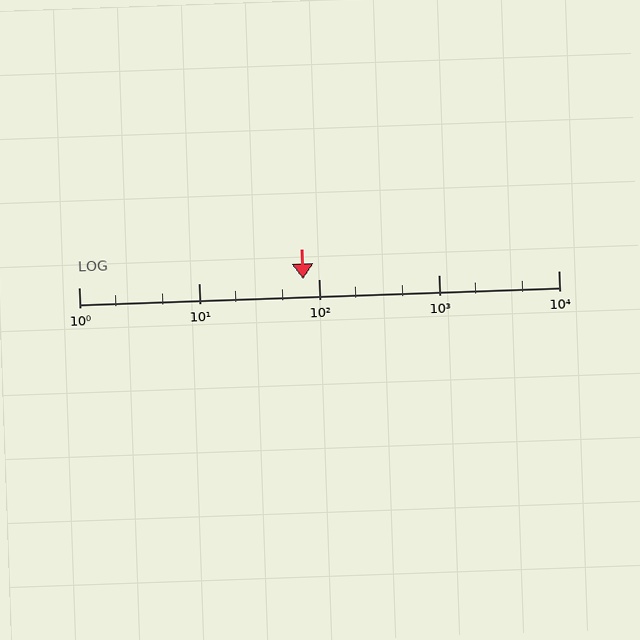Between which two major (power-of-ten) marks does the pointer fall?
The pointer is between 10 and 100.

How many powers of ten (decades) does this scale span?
The scale spans 4 decades, from 1 to 10000.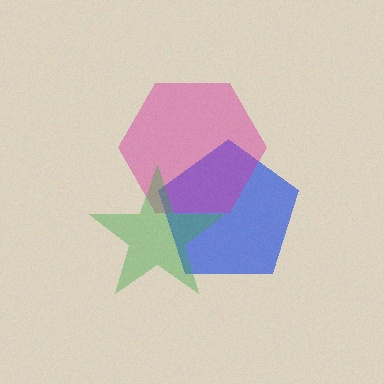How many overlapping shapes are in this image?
There are 3 overlapping shapes in the image.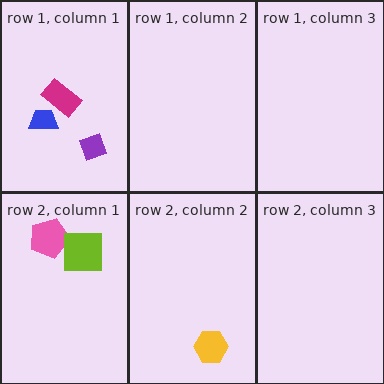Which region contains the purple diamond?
The row 1, column 1 region.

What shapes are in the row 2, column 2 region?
The yellow hexagon.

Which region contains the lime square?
The row 2, column 1 region.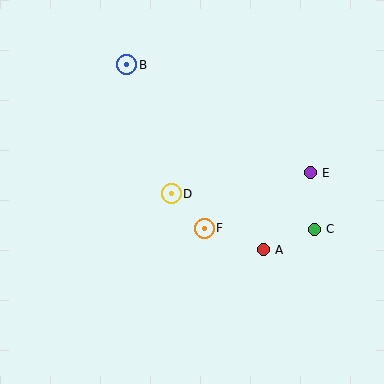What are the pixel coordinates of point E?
Point E is at (310, 173).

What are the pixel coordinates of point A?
Point A is at (263, 250).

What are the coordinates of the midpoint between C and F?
The midpoint between C and F is at (259, 229).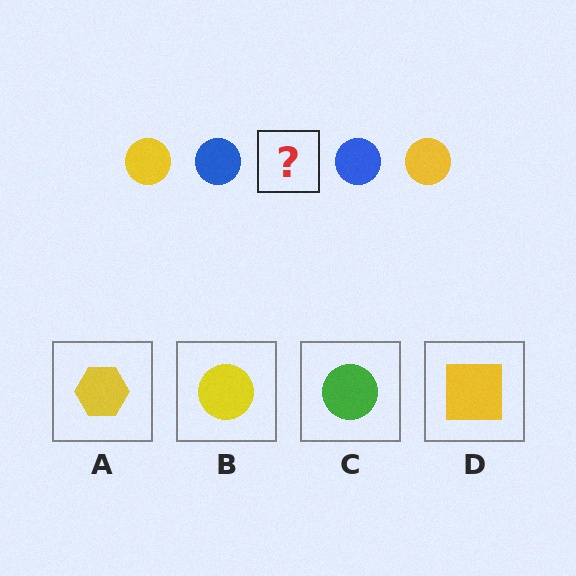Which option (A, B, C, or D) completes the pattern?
B.